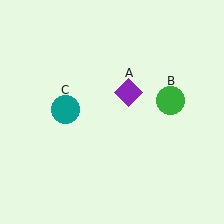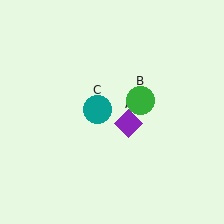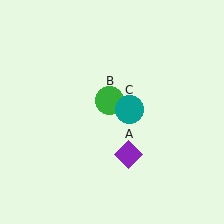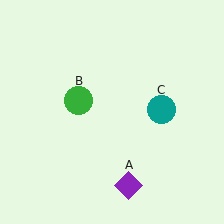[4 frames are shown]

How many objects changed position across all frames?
3 objects changed position: purple diamond (object A), green circle (object B), teal circle (object C).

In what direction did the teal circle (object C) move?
The teal circle (object C) moved right.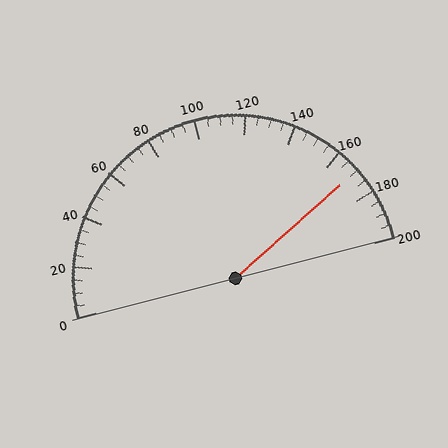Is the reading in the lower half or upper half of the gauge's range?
The reading is in the upper half of the range (0 to 200).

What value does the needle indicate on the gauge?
The needle indicates approximately 170.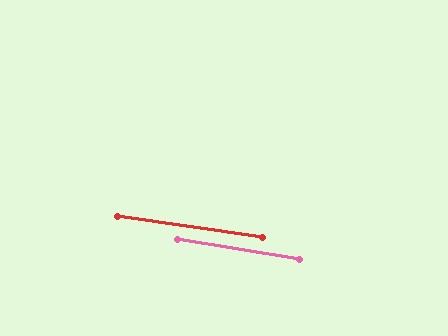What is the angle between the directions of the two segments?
Approximately 1 degree.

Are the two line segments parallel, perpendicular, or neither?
Parallel — their directions differ by only 1.4°.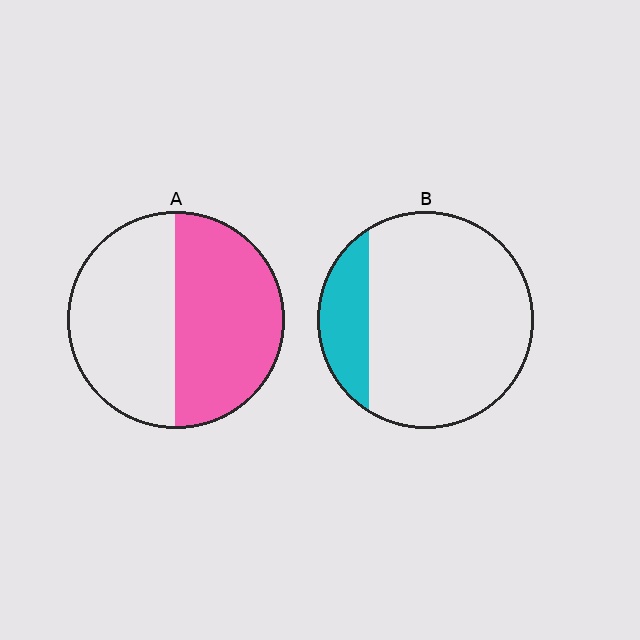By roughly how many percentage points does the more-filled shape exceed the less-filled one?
By roughly 30 percentage points (A over B).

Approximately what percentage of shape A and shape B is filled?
A is approximately 50% and B is approximately 20%.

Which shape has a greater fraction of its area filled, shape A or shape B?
Shape A.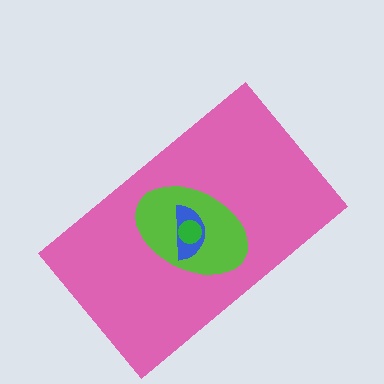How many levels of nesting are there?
4.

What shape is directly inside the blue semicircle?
The green circle.